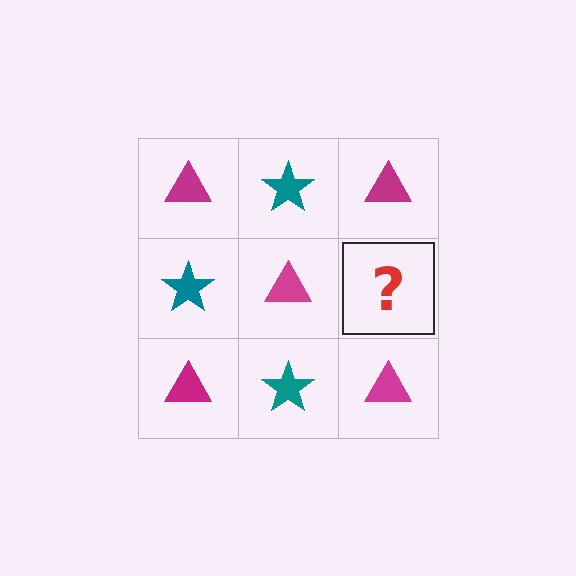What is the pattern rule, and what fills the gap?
The rule is that it alternates magenta triangle and teal star in a checkerboard pattern. The gap should be filled with a teal star.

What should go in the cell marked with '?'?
The missing cell should contain a teal star.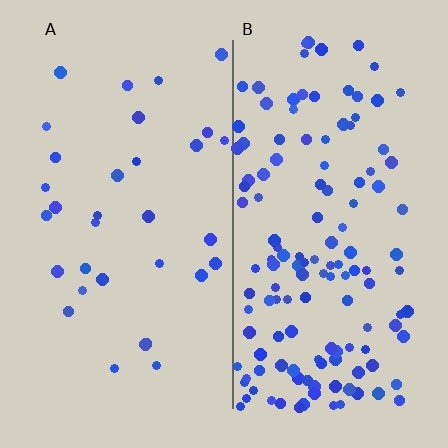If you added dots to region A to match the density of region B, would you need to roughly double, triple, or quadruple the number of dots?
Approximately quadruple.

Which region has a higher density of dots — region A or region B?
B (the right).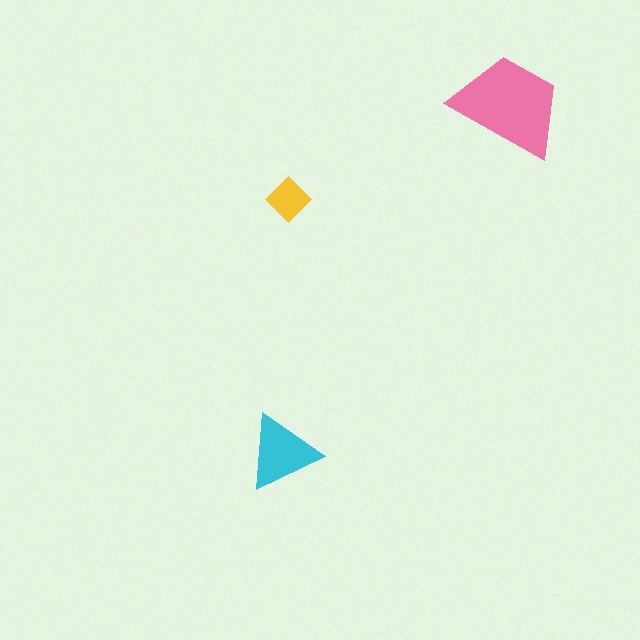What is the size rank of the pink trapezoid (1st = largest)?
1st.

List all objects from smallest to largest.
The yellow diamond, the cyan triangle, the pink trapezoid.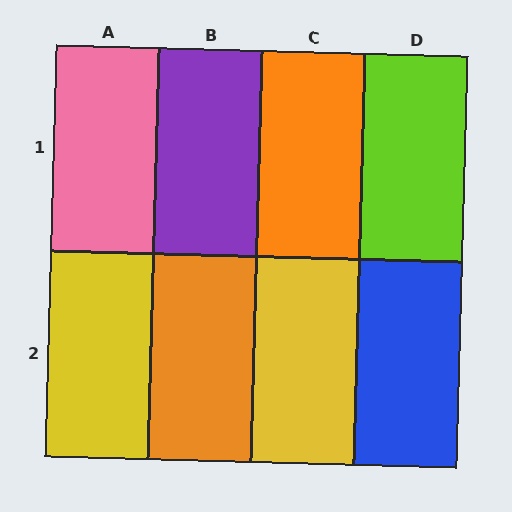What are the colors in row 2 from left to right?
Yellow, orange, yellow, blue.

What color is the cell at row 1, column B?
Purple.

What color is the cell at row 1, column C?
Orange.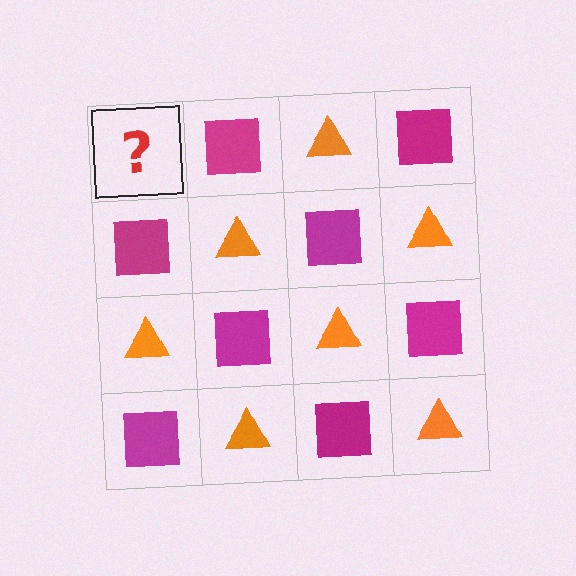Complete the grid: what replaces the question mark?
The question mark should be replaced with an orange triangle.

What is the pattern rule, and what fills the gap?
The rule is that it alternates orange triangle and magenta square in a checkerboard pattern. The gap should be filled with an orange triangle.